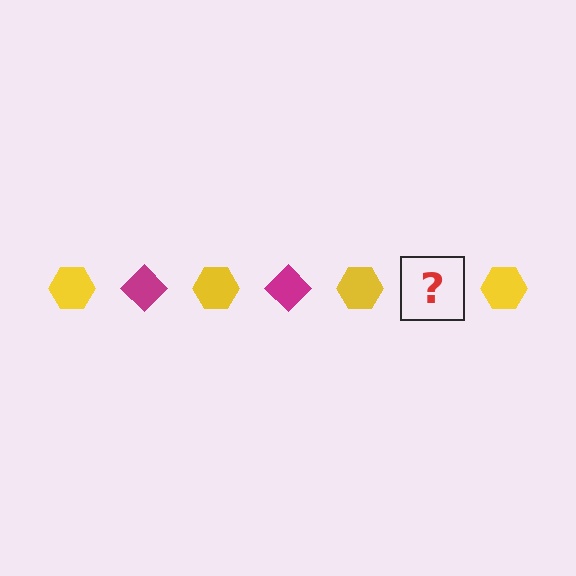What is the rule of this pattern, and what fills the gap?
The rule is that the pattern alternates between yellow hexagon and magenta diamond. The gap should be filled with a magenta diamond.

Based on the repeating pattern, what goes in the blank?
The blank should be a magenta diamond.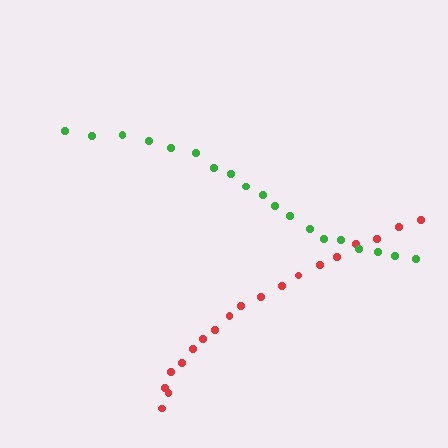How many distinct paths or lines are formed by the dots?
There are 2 distinct paths.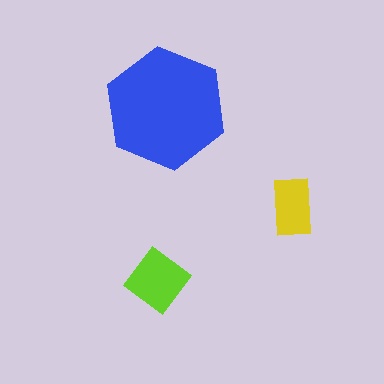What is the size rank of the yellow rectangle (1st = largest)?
3rd.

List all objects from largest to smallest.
The blue hexagon, the lime diamond, the yellow rectangle.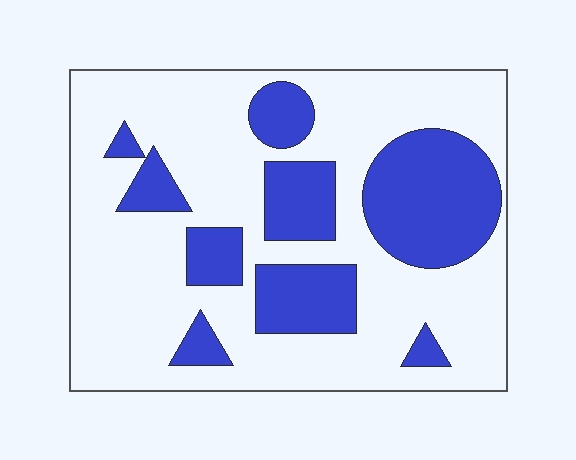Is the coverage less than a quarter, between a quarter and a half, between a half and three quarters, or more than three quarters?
Between a quarter and a half.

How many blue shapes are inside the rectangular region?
9.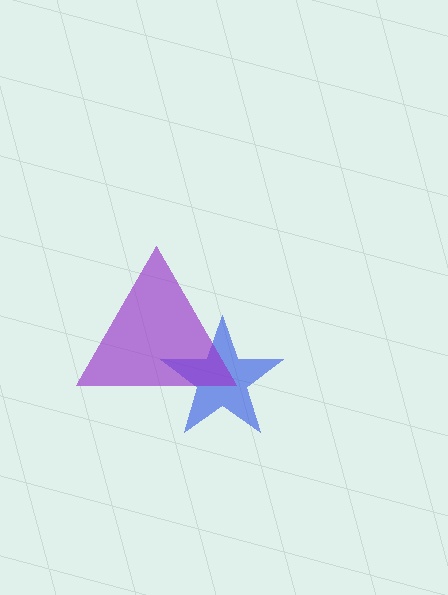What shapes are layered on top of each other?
The layered shapes are: a blue star, a purple triangle.